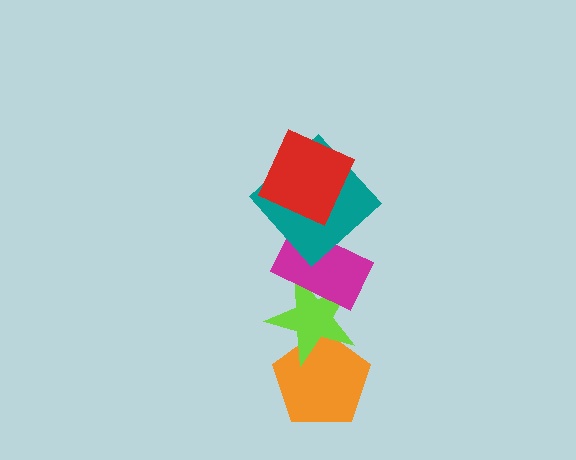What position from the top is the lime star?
The lime star is 4th from the top.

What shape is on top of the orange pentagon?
The lime star is on top of the orange pentagon.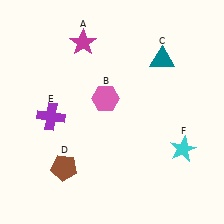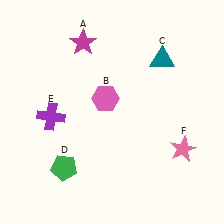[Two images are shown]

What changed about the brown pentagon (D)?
In Image 1, D is brown. In Image 2, it changed to green.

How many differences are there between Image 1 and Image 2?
There are 2 differences between the two images.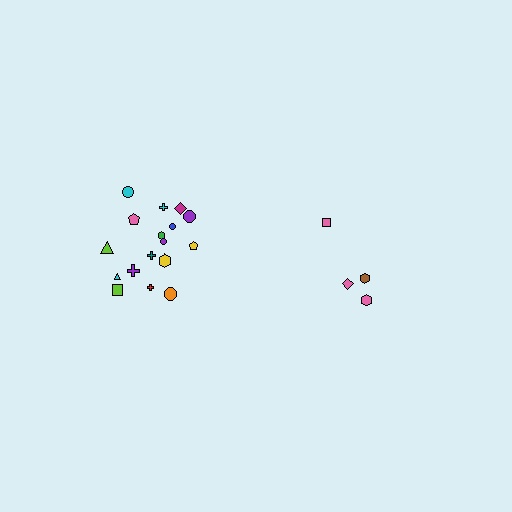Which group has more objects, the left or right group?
The left group.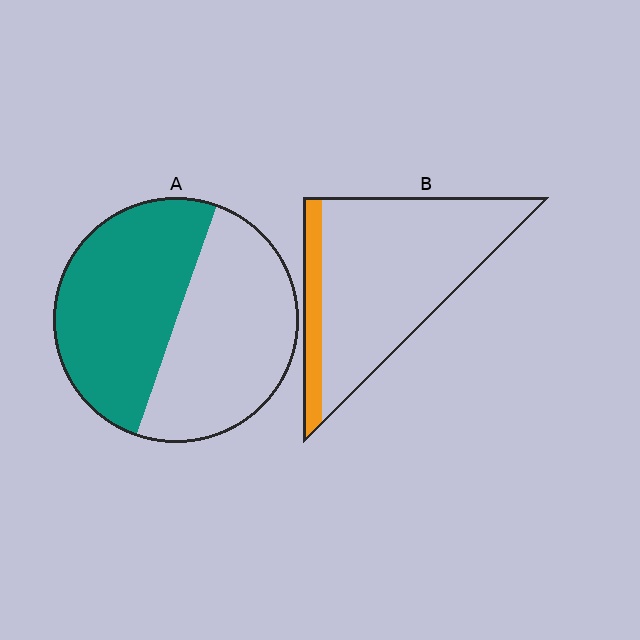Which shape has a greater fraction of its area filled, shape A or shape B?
Shape A.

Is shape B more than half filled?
No.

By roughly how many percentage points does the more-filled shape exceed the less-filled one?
By roughly 35 percentage points (A over B).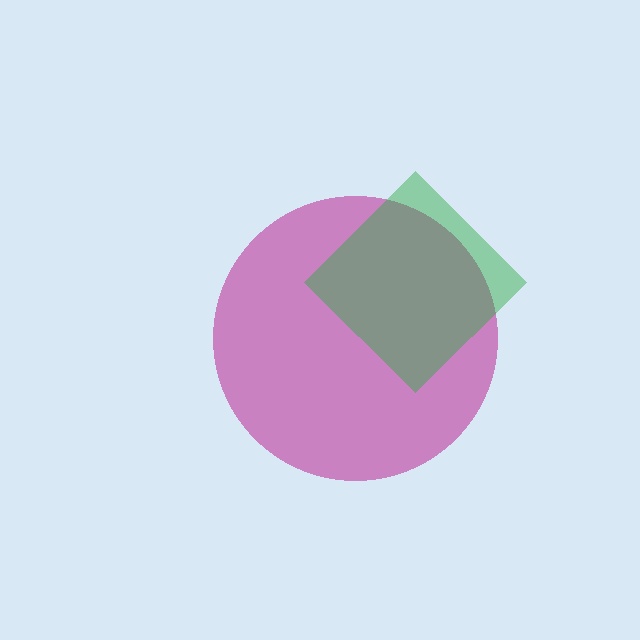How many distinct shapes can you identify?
There are 2 distinct shapes: a magenta circle, a green diamond.